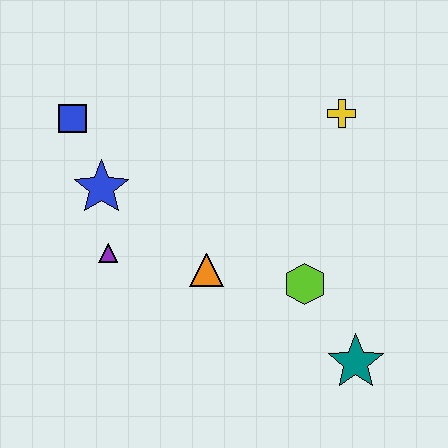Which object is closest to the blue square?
The blue star is closest to the blue square.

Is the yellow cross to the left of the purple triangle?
No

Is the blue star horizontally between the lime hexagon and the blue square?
Yes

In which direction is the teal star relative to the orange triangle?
The teal star is to the right of the orange triangle.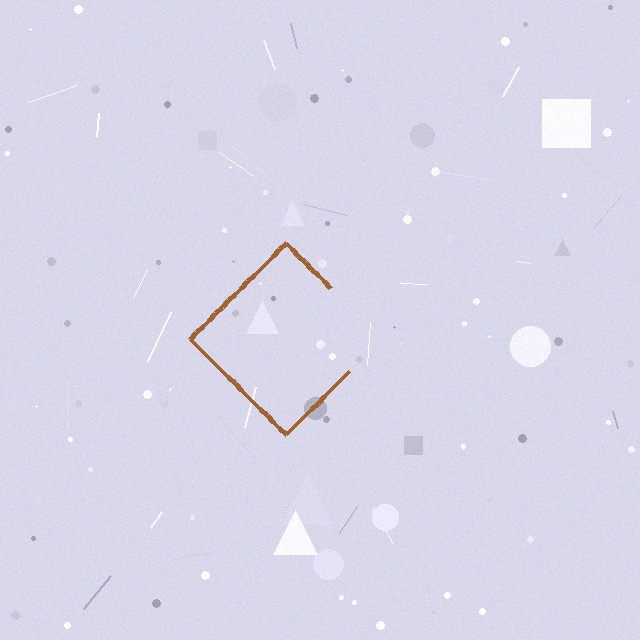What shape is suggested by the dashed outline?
The dashed outline suggests a diamond.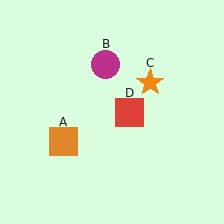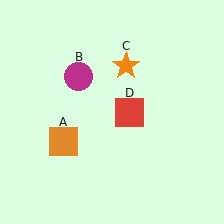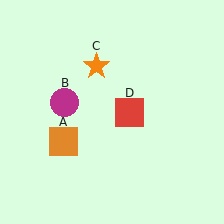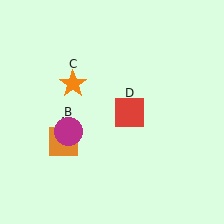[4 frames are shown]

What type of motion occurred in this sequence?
The magenta circle (object B), orange star (object C) rotated counterclockwise around the center of the scene.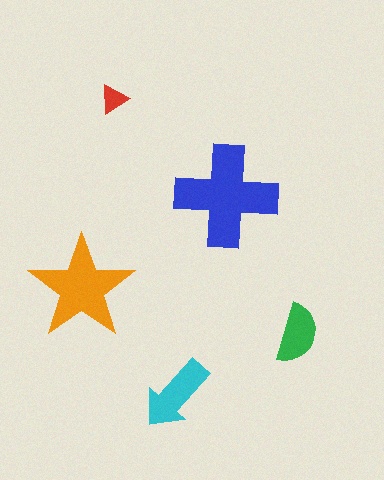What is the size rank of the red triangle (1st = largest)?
5th.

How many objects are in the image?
There are 5 objects in the image.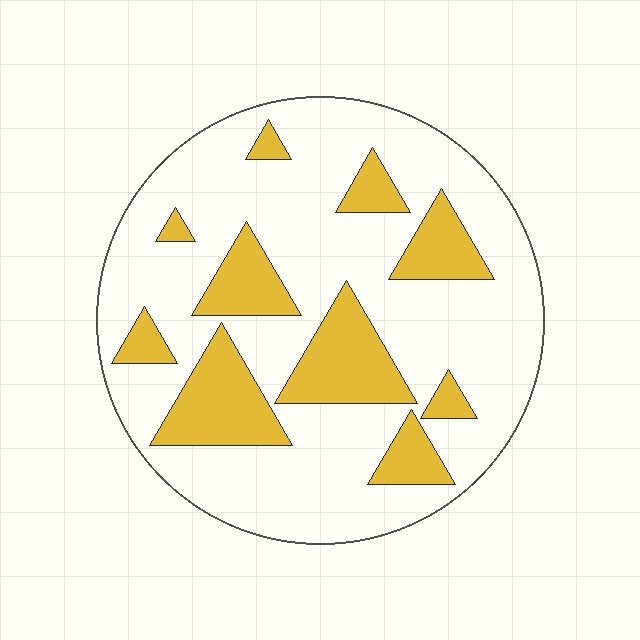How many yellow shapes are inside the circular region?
10.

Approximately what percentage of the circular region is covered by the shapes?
Approximately 25%.